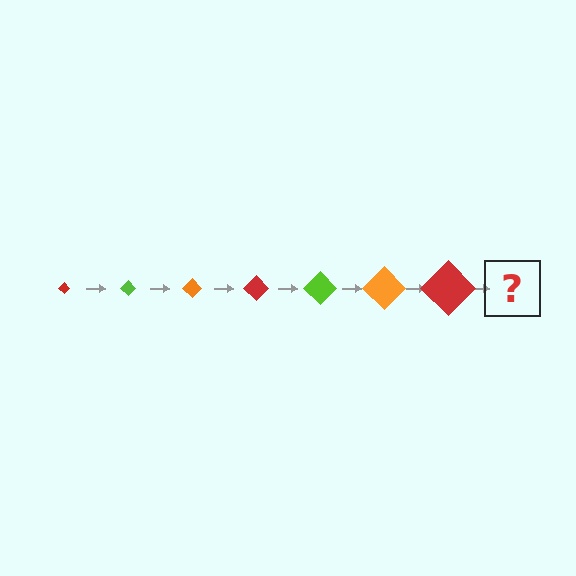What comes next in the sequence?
The next element should be a lime diamond, larger than the previous one.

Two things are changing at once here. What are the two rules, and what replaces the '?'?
The two rules are that the diamond grows larger each step and the color cycles through red, lime, and orange. The '?' should be a lime diamond, larger than the previous one.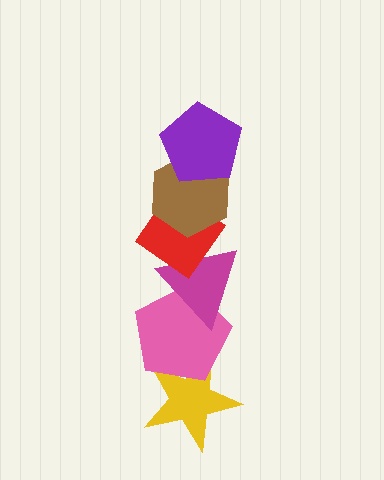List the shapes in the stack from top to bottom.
From top to bottom: the purple pentagon, the brown hexagon, the red diamond, the magenta triangle, the pink pentagon, the yellow star.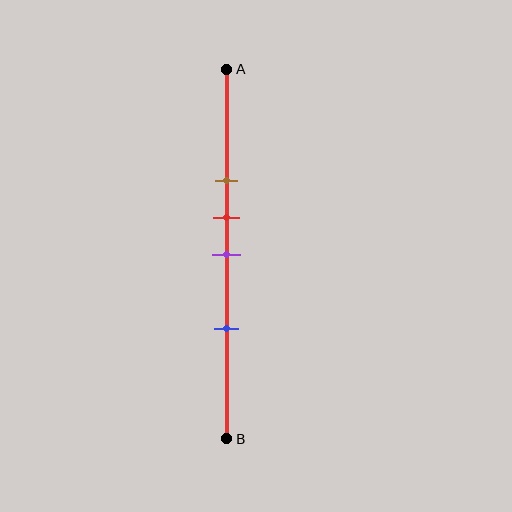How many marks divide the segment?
There are 4 marks dividing the segment.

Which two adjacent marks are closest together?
The red and purple marks are the closest adjacent pair.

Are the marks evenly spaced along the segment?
No, the marks are not evenly spaced.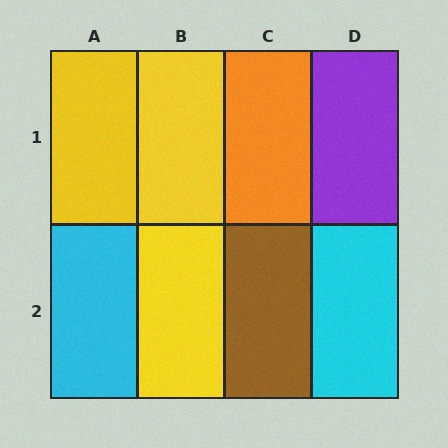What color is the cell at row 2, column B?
Yellow.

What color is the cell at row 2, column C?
Brown.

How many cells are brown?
1 cell is brown.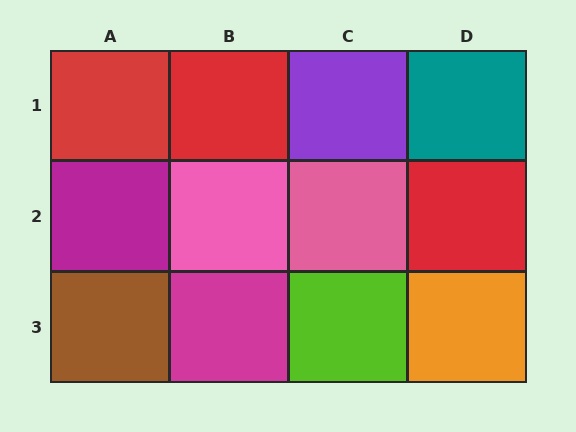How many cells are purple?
1 cell is purple.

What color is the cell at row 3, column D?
Orange.